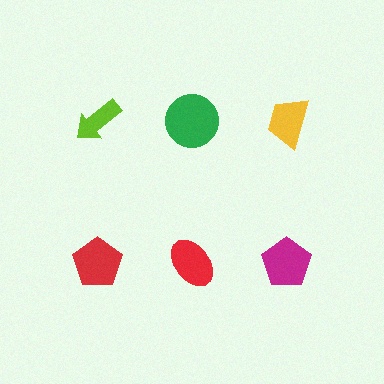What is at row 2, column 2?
A red ellipse.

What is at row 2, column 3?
A magenta pentagon.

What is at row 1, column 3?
A yellow trapezoid.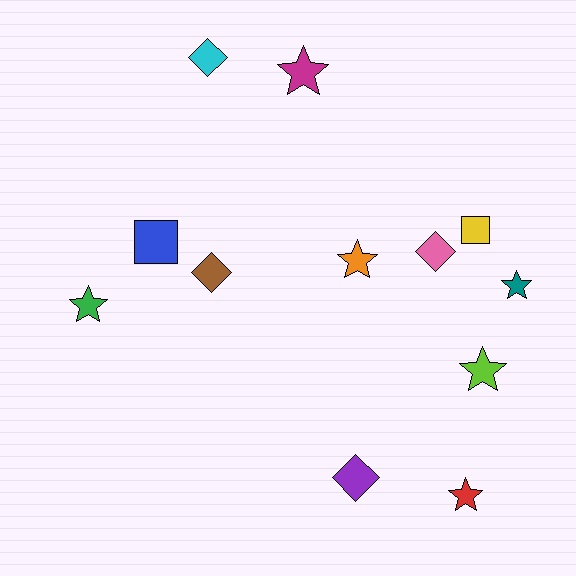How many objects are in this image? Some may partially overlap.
There are 12 objects.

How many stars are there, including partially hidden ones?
There are 6 stars.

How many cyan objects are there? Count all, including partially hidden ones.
There is 1 cyan object.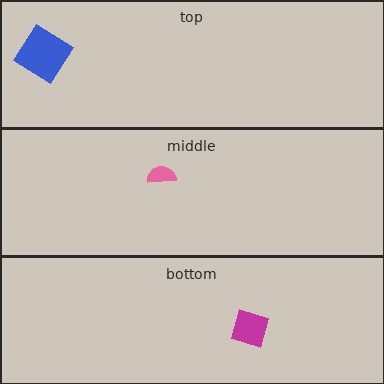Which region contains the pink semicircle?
The middle region.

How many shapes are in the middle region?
1.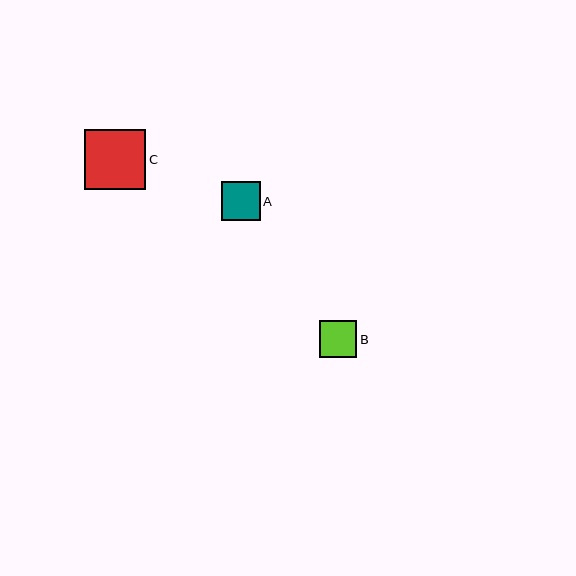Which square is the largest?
Square C is the largest with a size of approximately 61 pixels.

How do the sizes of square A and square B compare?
Square A and square B are approximately the same size.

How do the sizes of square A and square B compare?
Square A and square B are approximately the same size.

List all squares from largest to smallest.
From largest to smallest: C, A, B.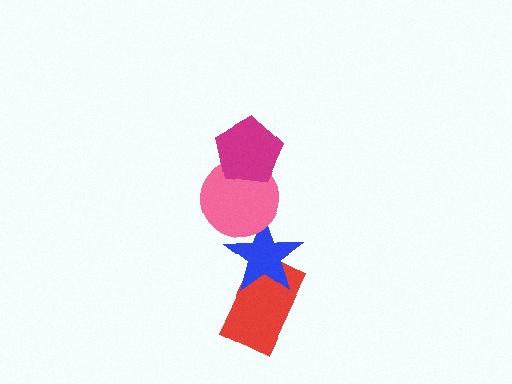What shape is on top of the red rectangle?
The blue star is on top of the red rectangle.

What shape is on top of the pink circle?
The magenta pentagon is on top of the pink circle.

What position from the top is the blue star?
The blue star is 3rd from the top.